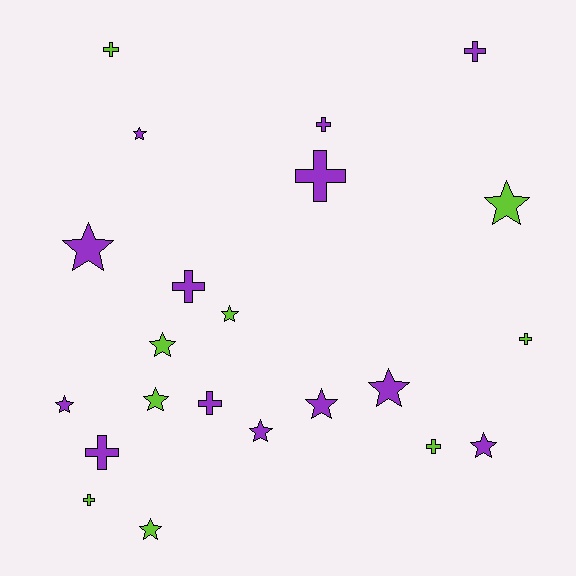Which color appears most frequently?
Purple, with 13 objects.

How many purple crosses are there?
There are 6 purple crosses.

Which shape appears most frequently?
Star, with 12 objects.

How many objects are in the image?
There are 22 objects.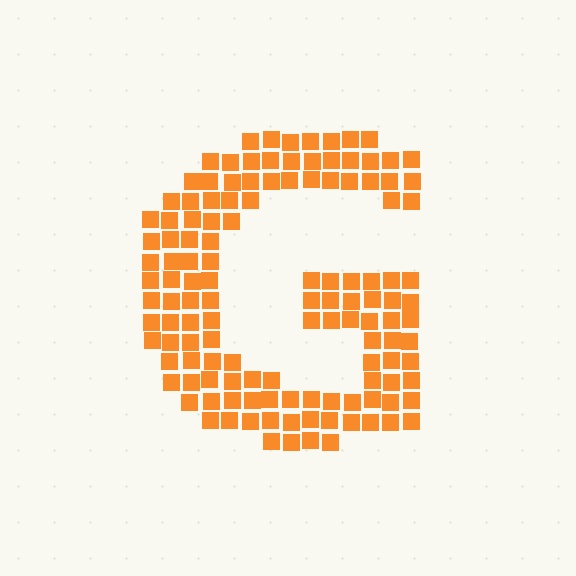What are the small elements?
The small elements are squares.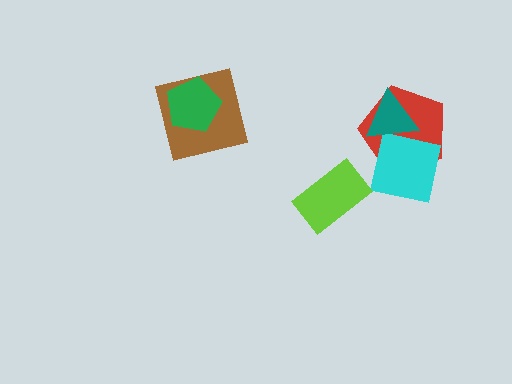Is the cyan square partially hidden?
Yes, it is partially covered by another shape.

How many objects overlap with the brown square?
1 object overlaps with the brown square.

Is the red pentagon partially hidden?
Yes, it is partially covered by another shape.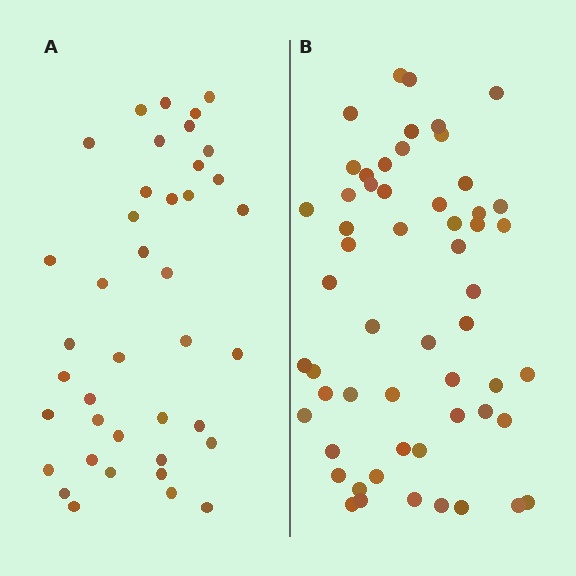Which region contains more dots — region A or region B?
Region B (the right region) has more dots.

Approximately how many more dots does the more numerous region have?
Region B has approximately 15 more dots than region A.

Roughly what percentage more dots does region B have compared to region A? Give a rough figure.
About 40% more.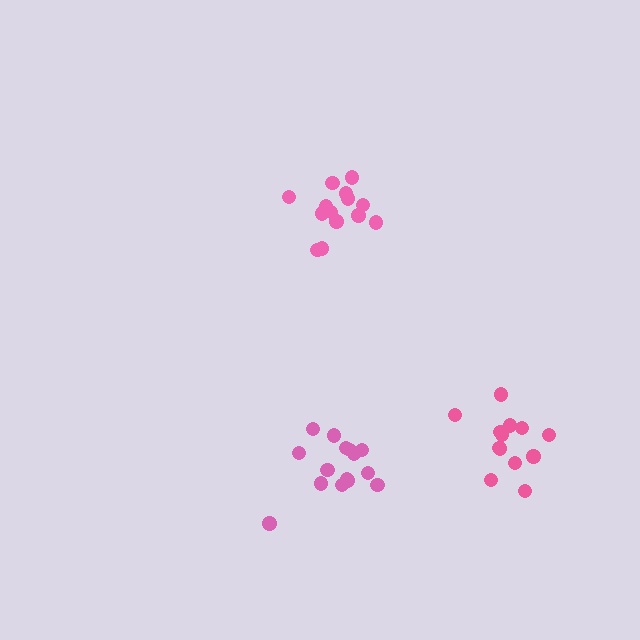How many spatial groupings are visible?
There are 3 spatial groupings.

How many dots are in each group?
Group 1: 13 dots, Group 2: 14 dots, Group 3: 15 dots (42 total).